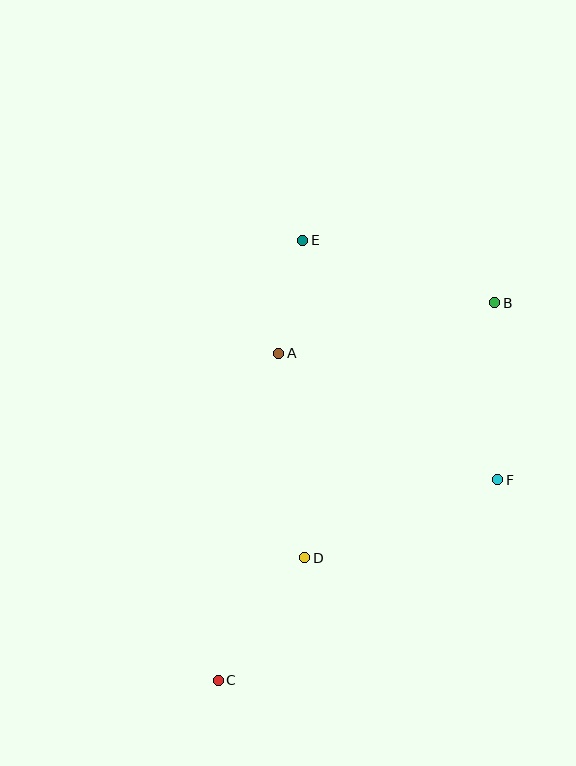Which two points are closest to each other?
Points A and E are closest to each other.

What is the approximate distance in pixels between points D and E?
The distance between D and E is approximately 317 pixels.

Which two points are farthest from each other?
Points B and C are farthest from each other.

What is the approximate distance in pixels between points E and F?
The distance between E and F is approximately 309 pixels.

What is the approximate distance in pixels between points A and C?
The distance between A and C is approximately 333 pixels.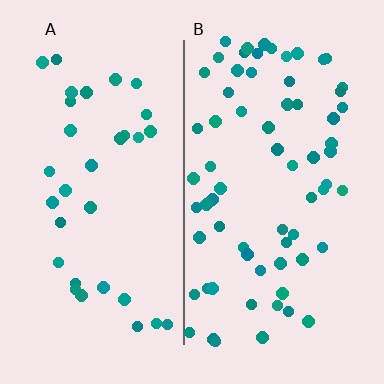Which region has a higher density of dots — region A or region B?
B (the right).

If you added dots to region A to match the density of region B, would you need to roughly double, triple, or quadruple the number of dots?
Approximately double.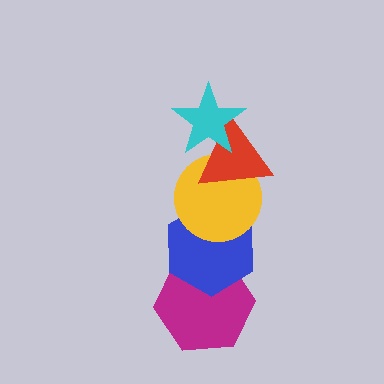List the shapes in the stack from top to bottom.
From top to bottom: the cyan star, the red triangle, the yellow circle, the blue hexagon, the magenta hexagon.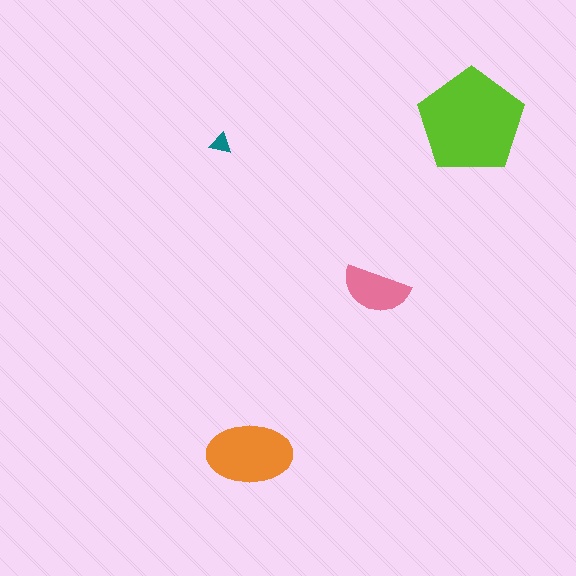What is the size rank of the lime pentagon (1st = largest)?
1st.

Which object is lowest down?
The orange ellipse is bottommost.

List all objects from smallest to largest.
The teal triangle, the pink semicircle, the orange ellipse, the lime pentagon.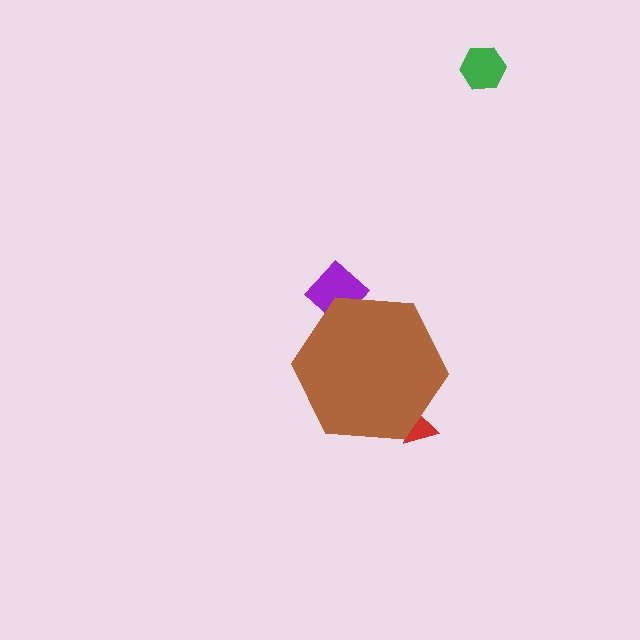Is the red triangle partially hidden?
Yes, the red triangle is partially hidden behind the brown hexagon.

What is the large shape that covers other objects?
A brown hexagon.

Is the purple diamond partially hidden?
Yes, the purple diamond is partially hidden behind the brown hexagon.